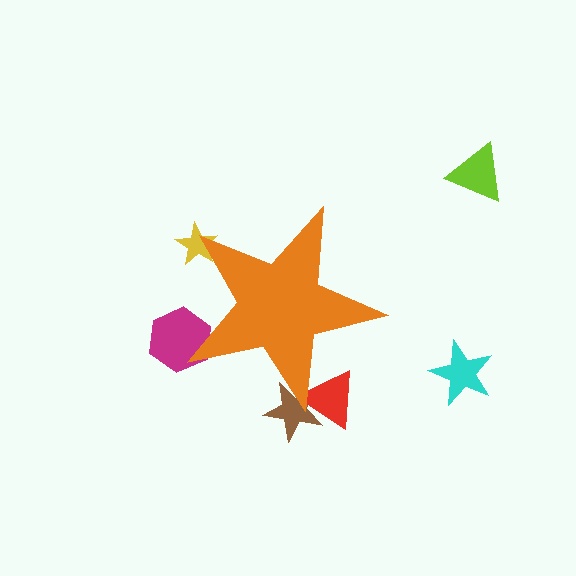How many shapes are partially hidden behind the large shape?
4 shapes are partially hidden.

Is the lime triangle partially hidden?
No, the lime triangle is fully visible.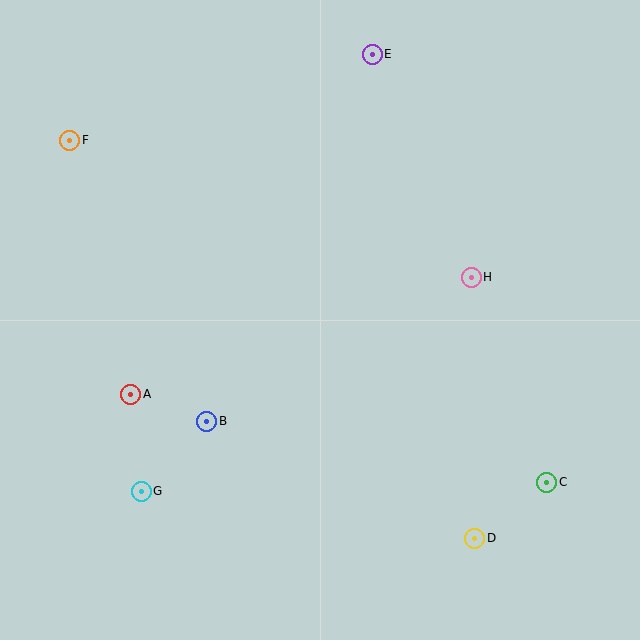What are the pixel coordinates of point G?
Point G is at (141, 491).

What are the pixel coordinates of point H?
Point H is at (471, 277).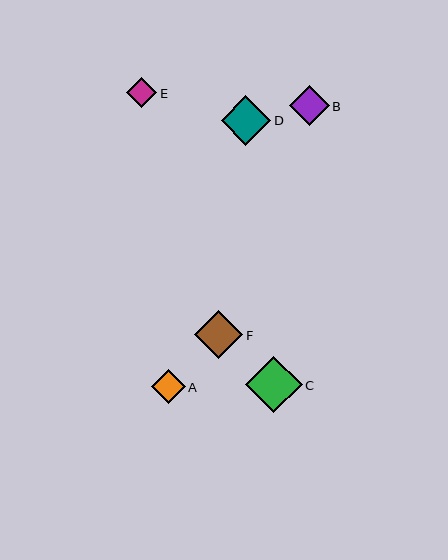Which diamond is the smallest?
Diamond E is the smallest with a size of approximately 30 pixels.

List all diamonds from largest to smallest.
From largest to smallest: C, D, F, B, A, E.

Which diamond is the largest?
Diamond C is the largest with a size of approximately 56 pixels.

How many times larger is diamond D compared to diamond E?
Diamond D is approximately 1.7 times the size of diamond E.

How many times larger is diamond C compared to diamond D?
Diamond C is approximately 1.1 times the size of diamond D.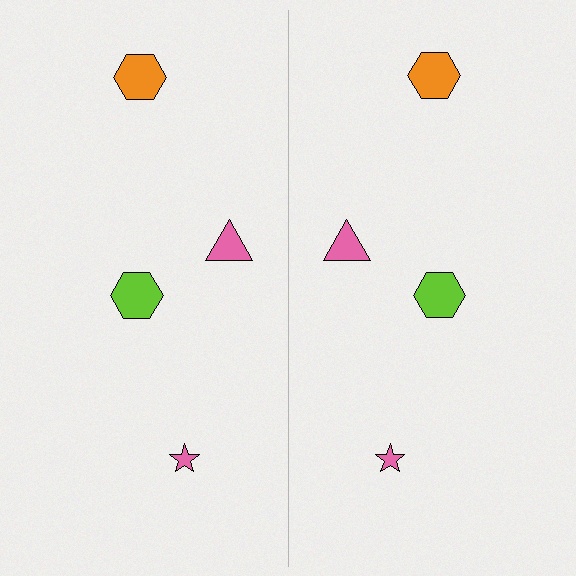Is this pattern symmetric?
Yes, this pattern has bilateral (reflection) symmetry.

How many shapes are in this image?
There are 8 shapes in this image.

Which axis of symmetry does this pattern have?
The pattern has a vertical axis of symmetry running through the center of the image.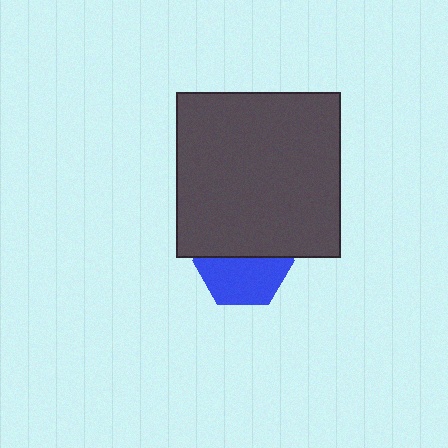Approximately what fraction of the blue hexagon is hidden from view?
Roughly 46% of the blue hexagon is hidden behind the dark gray square.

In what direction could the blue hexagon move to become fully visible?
The blue hexagon could move down. That would shift it out from behind the dark gray square entirely.